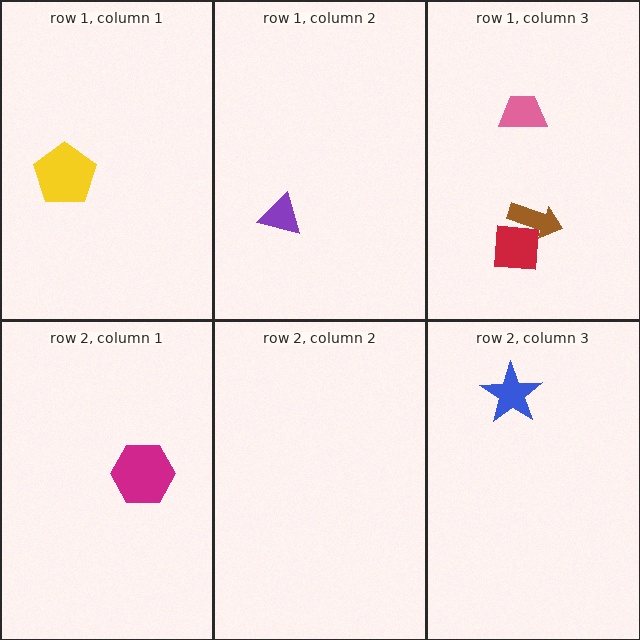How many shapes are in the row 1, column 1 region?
1.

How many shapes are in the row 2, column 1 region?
1.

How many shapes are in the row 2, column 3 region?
1.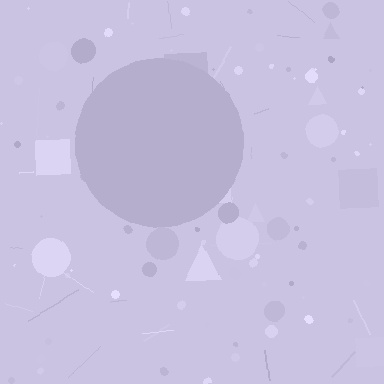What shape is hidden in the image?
A circle is hidden in the image.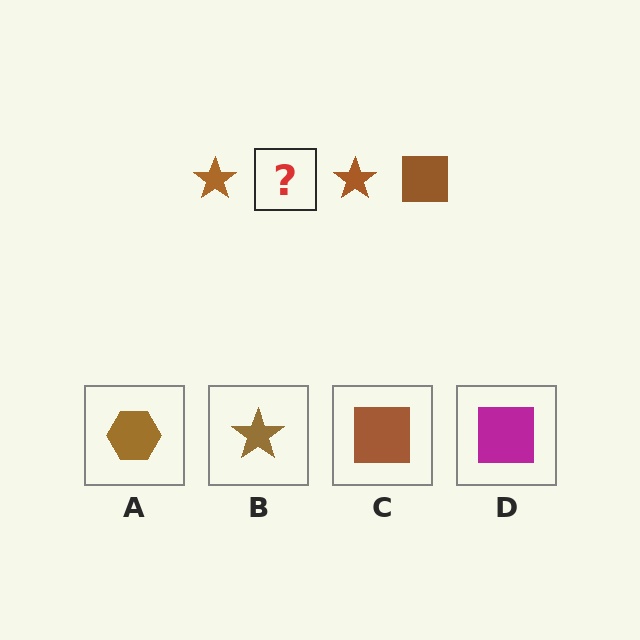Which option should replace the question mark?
Option C.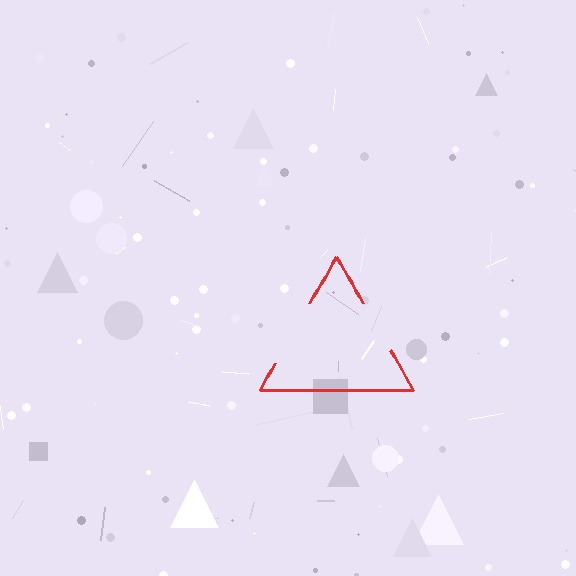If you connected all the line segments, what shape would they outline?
They would outline a triangle.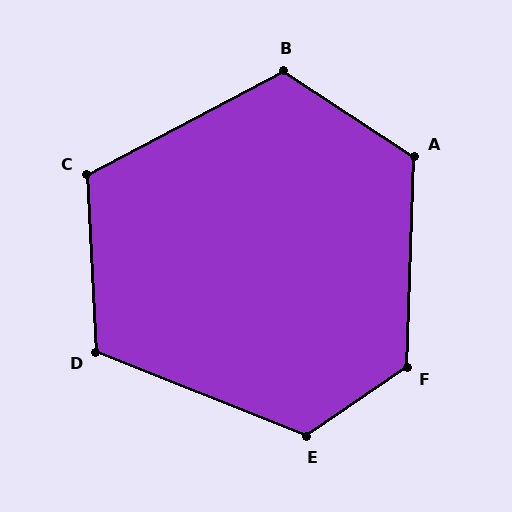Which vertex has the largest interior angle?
F, at approximately 127 degrees.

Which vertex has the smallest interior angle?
D, at approximately 114 degrees.